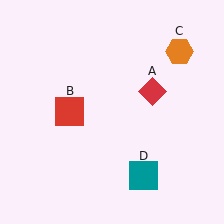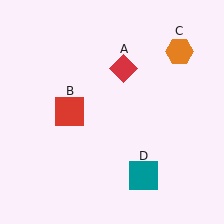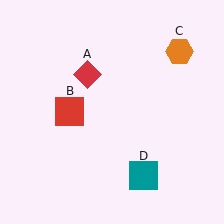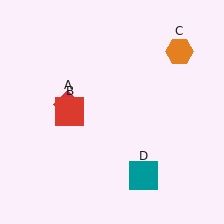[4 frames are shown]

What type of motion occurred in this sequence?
The red diamond (object A) rotated counterclockwise around the center of the scene.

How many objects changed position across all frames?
1 object changed position: red diamond (object A).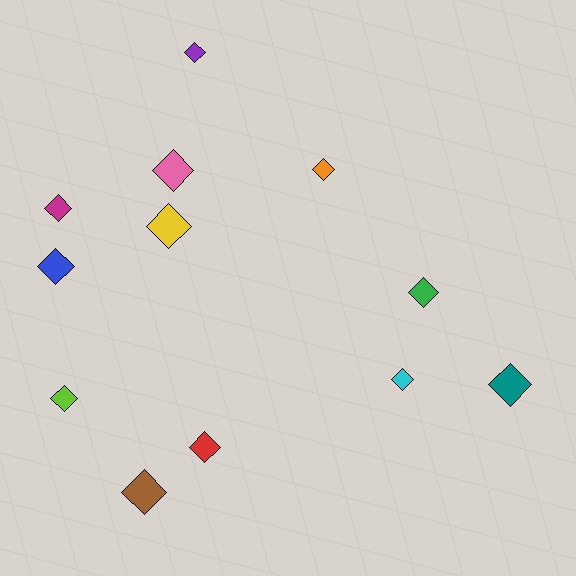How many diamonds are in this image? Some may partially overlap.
There are 12 diamonds.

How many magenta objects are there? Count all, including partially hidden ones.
There is 1 magenta object.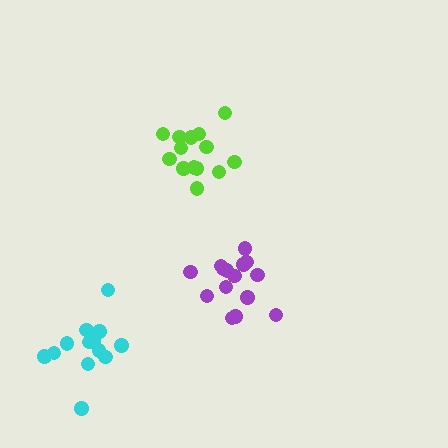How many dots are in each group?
Group 1: 14 dots, Group 2: 15 dots, Group 3: 13 dots (42 total).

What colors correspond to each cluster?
The clusters are colored: lime, purple, cyan.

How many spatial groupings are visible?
There are 3 spatial groupings.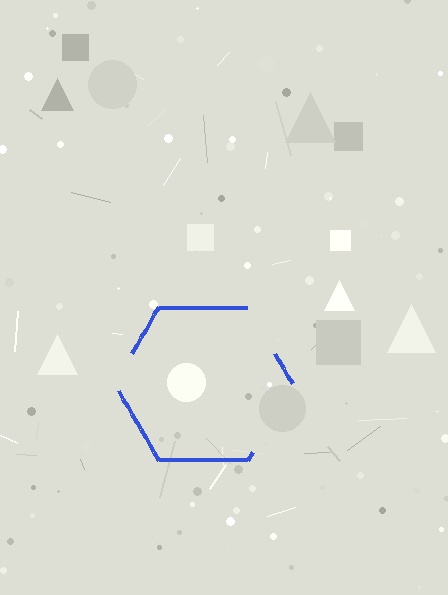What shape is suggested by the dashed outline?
The dashed outline suggests a hexagon.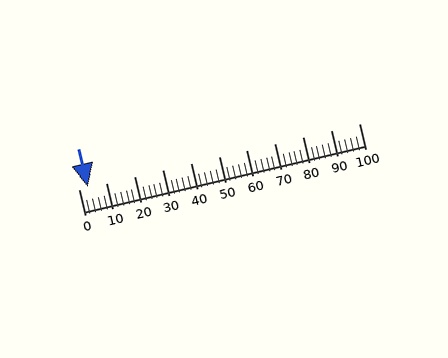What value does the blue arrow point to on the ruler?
The blue arrow points to approximately 3.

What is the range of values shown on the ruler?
The ruler shows values from 0 to 100.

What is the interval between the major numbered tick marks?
The major tick marks are spaced 10 units apart.